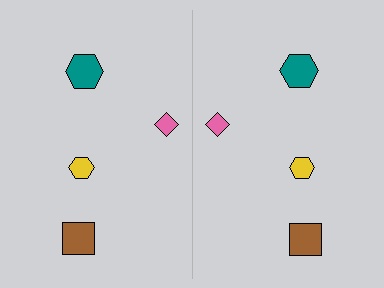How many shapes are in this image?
There are 8 shapes in this image.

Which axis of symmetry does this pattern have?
The pattern has a vertical axis of symmetry running through the center of the image.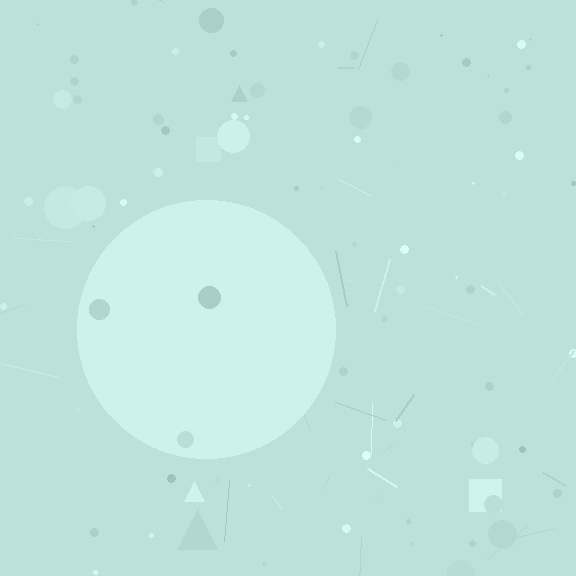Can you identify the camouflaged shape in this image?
The camouflaged shape is a circle.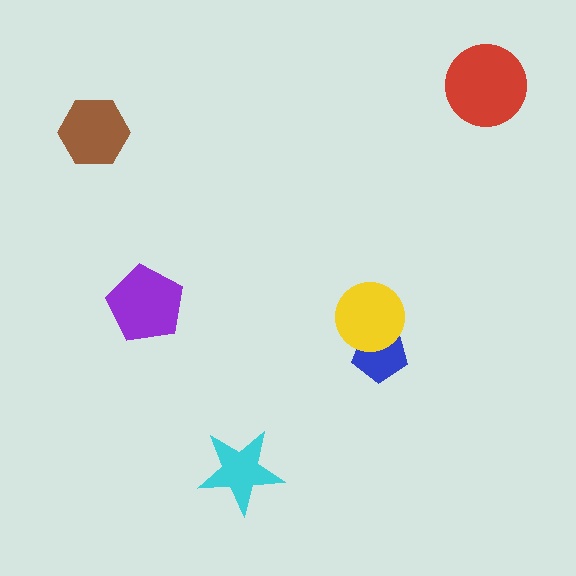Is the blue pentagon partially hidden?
Yes, it is partially covered by another shape.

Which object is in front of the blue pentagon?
The yellow circle is in front of the blue pentagon.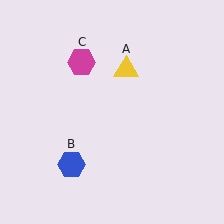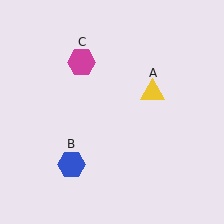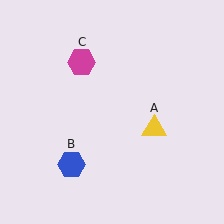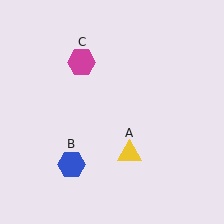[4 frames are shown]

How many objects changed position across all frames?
1 object changed position: yellow triangle (object A).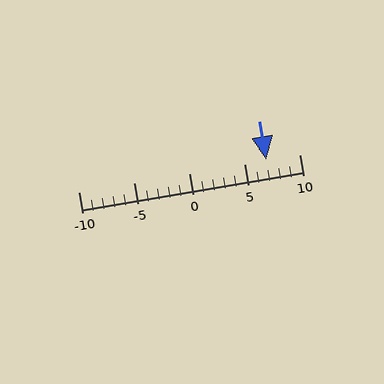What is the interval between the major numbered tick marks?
The major tick marks are spaced 5 units apart.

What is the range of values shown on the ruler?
The ruler shows values from -10 to 10.